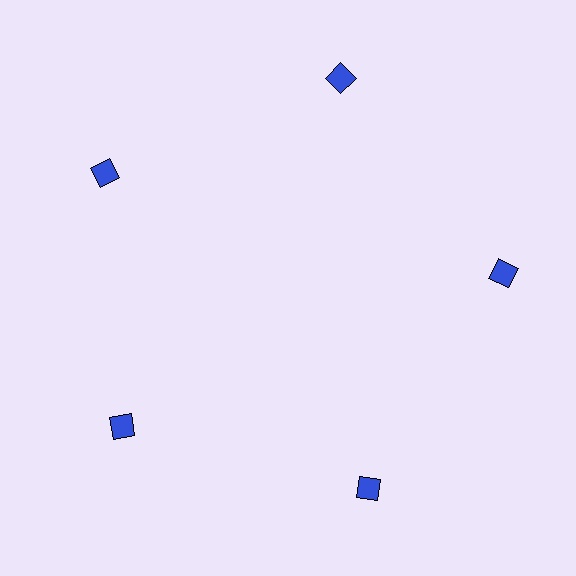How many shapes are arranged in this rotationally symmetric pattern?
There are 5 shapes, arranged in 5 groups of 1.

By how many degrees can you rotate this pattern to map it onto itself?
The pattern maps onto itself every 72 degrees of rotation.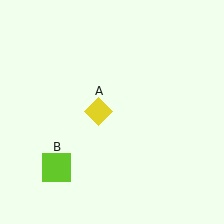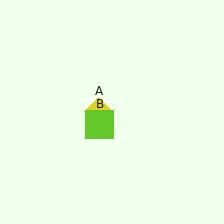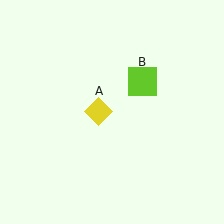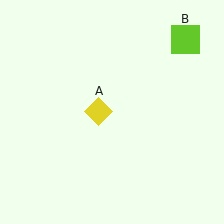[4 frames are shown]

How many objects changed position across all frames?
1 object changed position: lime square (object B).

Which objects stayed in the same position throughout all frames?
Yellow diamond (object A) remained stationary.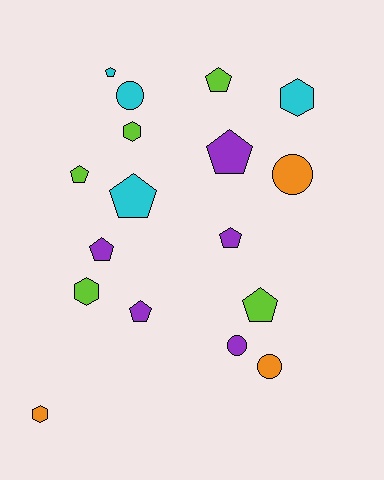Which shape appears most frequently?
Pentagon, with 9 objects.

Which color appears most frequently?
Lime, with 5 objects.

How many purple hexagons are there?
There are no purple hexagons.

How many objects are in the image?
There are 17 objects.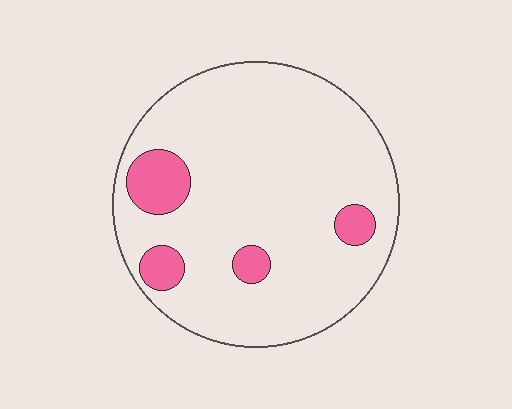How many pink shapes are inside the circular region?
4.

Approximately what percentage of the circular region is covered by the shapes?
Approximately 10%.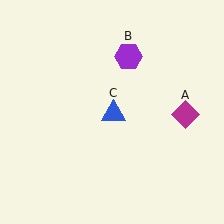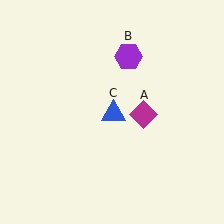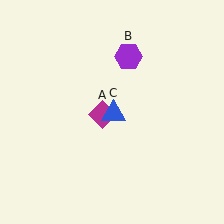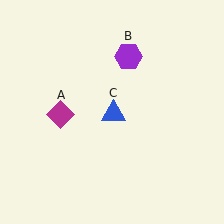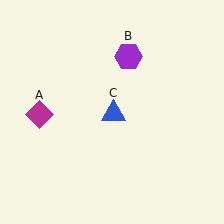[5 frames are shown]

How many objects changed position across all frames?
1 object changed position: magenta diamond (object A).